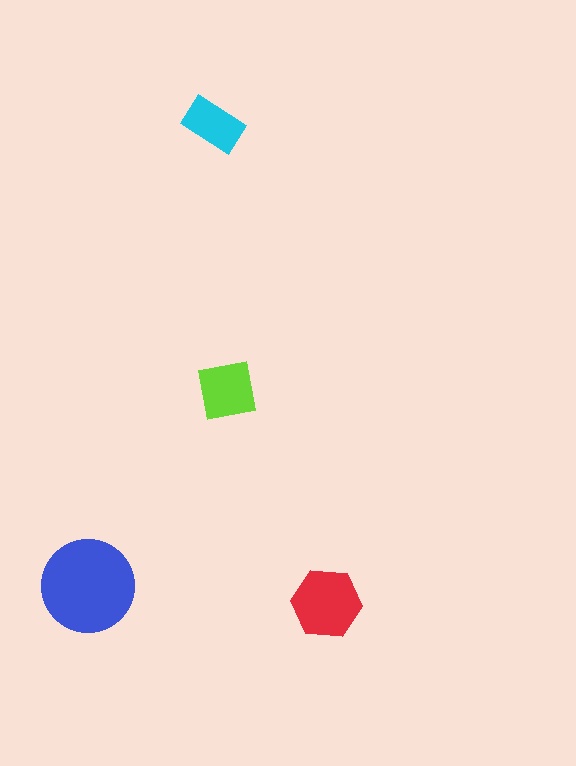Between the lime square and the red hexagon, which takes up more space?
The red hexagon.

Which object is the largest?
The blue circle.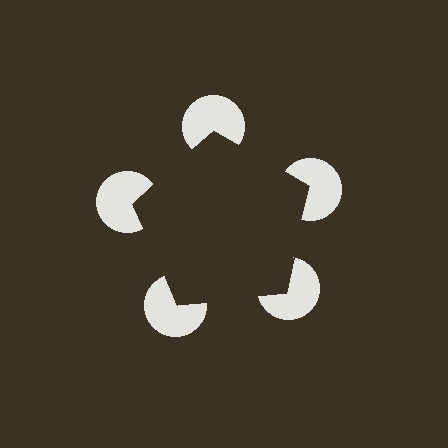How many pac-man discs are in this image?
There are 5 — one at each vertex of the illusory pentagon.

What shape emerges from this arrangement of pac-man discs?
An illusory pentagon — its edges are inferred from the aligned wedge cuts in the pac-man discs, not physically drawn.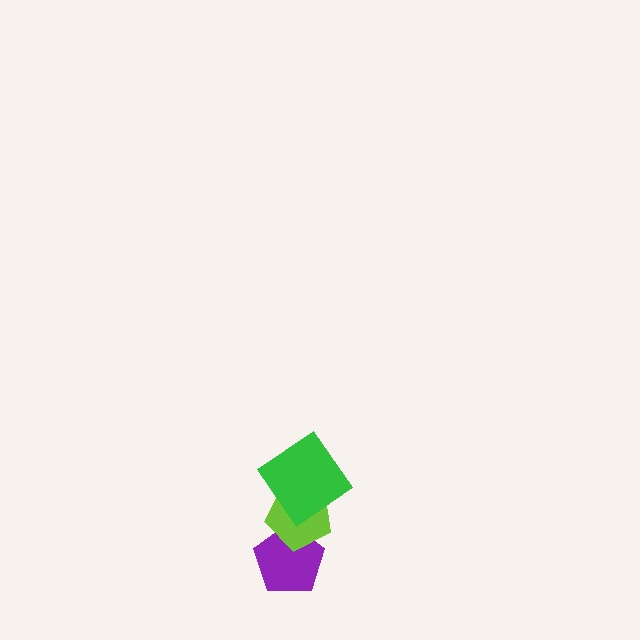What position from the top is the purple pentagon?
The purple pentagon is 3rd from the top.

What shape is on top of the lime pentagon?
The green diamond is on top of the lime pentagon.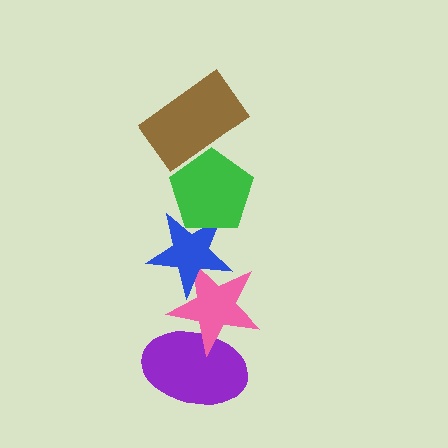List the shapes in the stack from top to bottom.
From top to bottom: the brown rectangle, the green pentagon, the blue star, the pink star, the purple ellipse.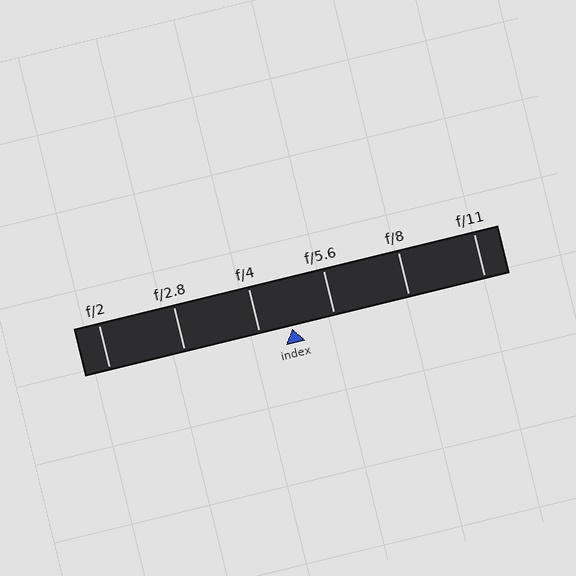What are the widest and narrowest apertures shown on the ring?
The widest aperture shown is f/2 and the narrowest is f/11.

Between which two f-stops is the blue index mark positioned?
The index mark is between f/4 and f/5.6.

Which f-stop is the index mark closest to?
The index mark is closest to f/4.